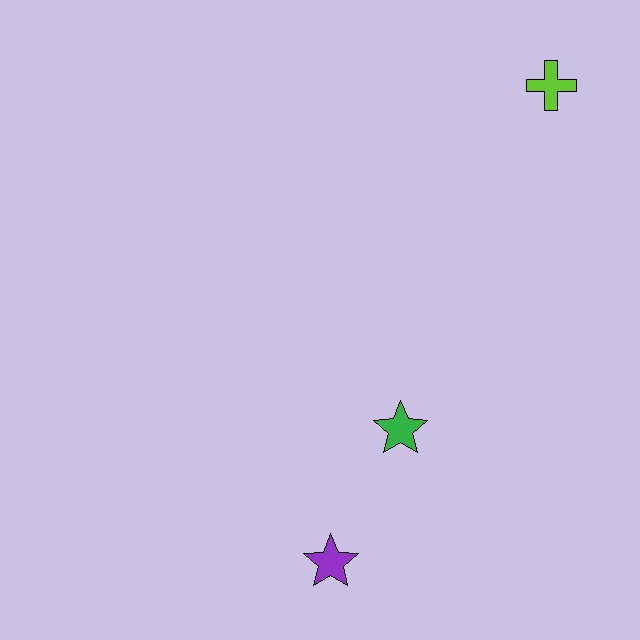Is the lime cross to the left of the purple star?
No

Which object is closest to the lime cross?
The green star is closest to the lime cross.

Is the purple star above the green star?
No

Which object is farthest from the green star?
The lime cross is farthest from the green star.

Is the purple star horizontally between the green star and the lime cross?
No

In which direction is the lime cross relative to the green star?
The lime cross is above the green star.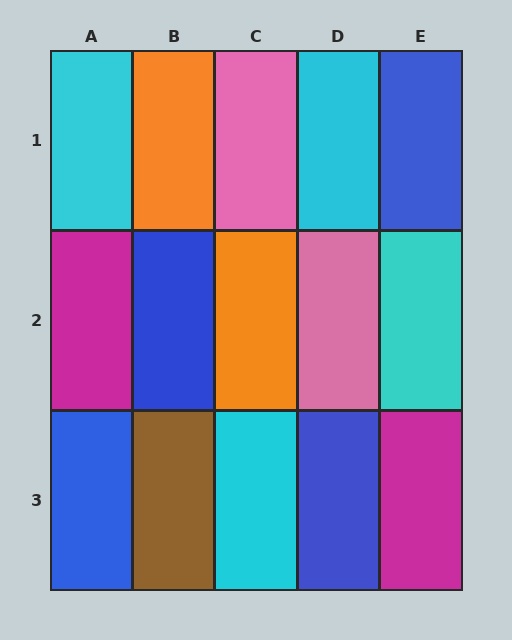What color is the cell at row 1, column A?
Cyan.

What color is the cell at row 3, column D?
Blue.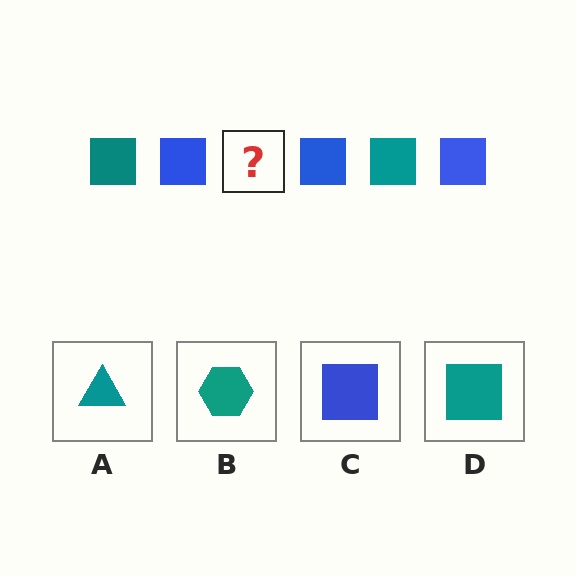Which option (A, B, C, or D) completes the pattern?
D.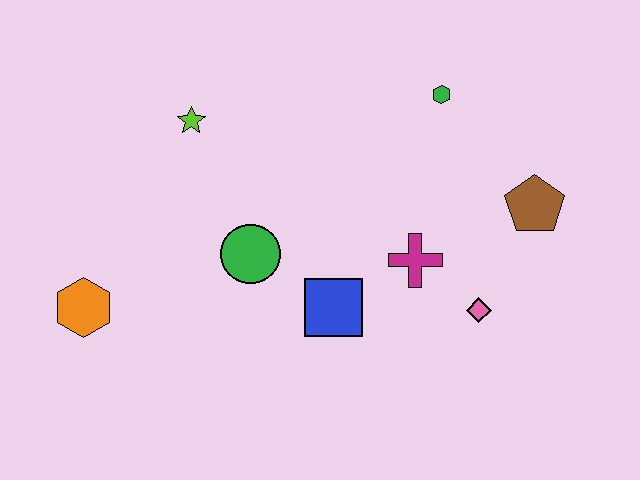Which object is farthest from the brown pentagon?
The orange hexagon is farthest from the brown pentagon.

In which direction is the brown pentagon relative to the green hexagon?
The brown pentagon is below the green hexagon.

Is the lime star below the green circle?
No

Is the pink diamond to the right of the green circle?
Yes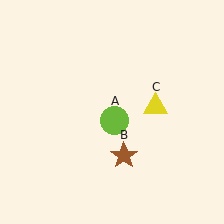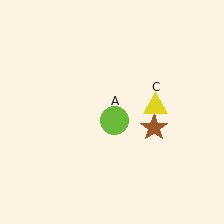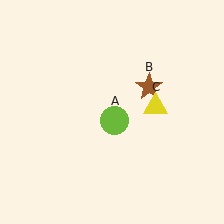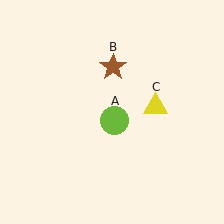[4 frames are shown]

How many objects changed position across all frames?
1 object changed position: brown star (object B).